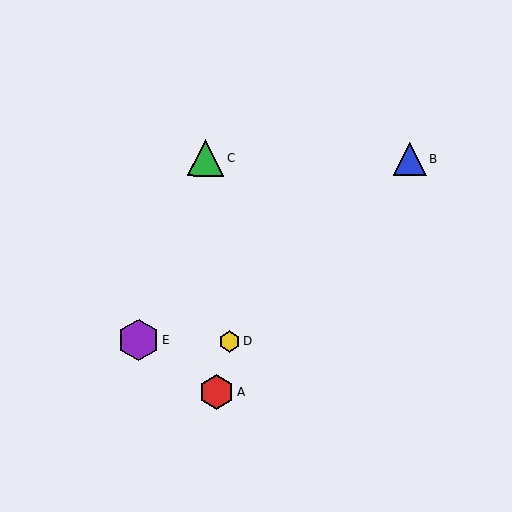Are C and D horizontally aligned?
No, C is at y≈158 and D is at y≈341.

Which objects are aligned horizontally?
Objects B, C are aligned horizontally.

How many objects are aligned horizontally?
2 objects (B, C) are aligned horizontally.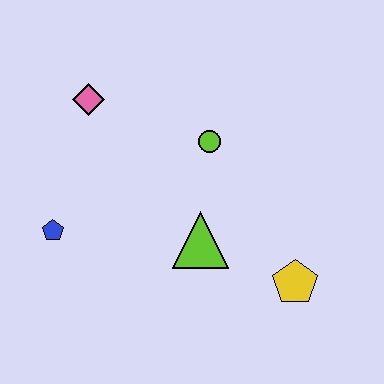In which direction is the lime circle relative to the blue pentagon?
The lime circle is to the right of the blue pentagon.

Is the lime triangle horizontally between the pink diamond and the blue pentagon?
No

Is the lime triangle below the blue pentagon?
Yes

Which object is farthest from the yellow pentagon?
The pink diamond is farthest from the yellow pentagon.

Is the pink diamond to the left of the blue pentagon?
No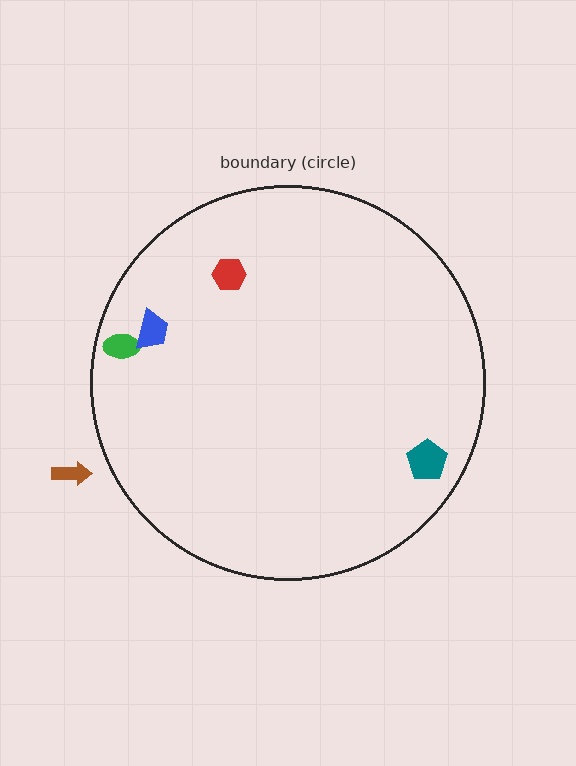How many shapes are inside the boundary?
4 inside, 1 outside.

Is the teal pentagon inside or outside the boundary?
Inside.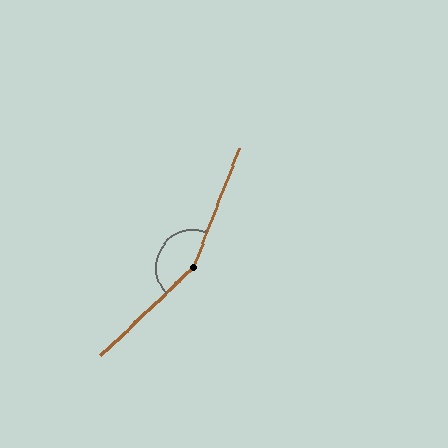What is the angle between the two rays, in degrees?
Approximately 155 degrees.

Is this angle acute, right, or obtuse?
It is obtuse.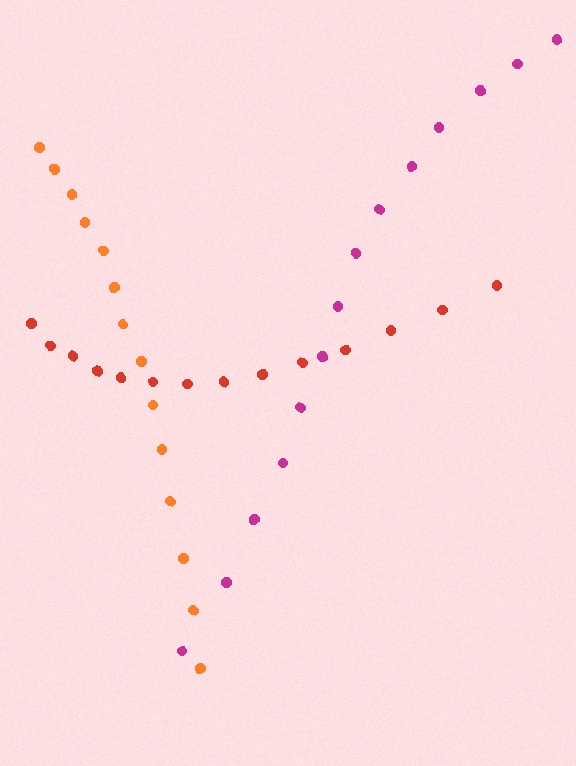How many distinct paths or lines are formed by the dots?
There are 3 distinct paths.